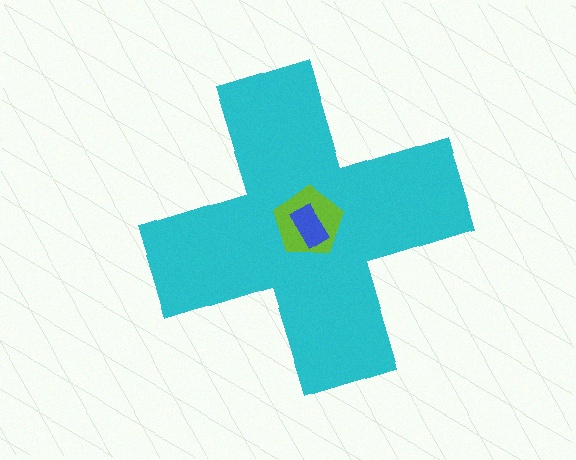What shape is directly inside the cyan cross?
The lime pentagon.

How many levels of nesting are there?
3.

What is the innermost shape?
The blue rectangle.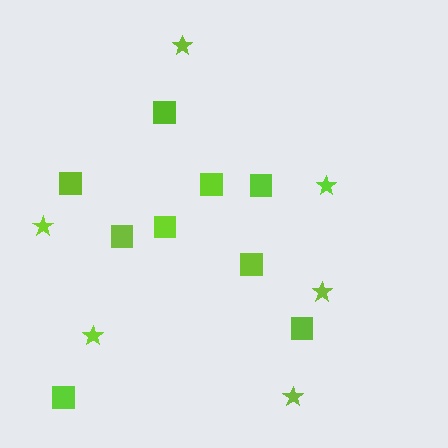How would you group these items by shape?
There are 2 groups: one group of squares (9) and one group of stars (6).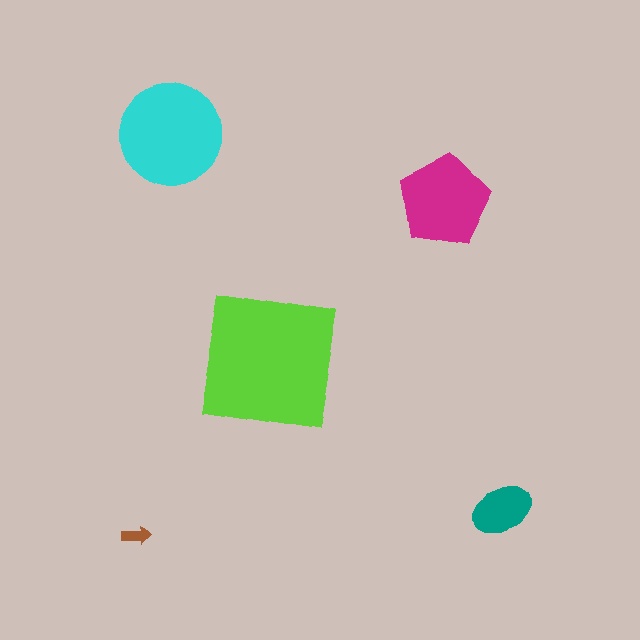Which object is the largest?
The lime square.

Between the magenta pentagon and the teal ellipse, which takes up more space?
The magenta pentagon.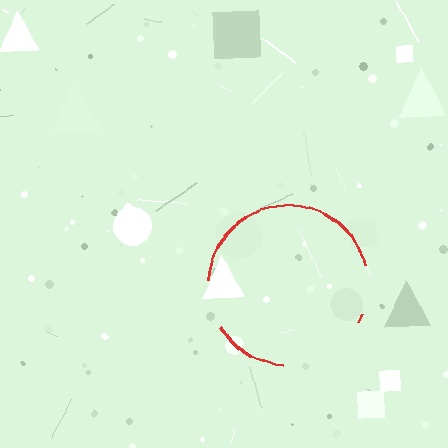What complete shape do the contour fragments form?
The contour fragments form a circle.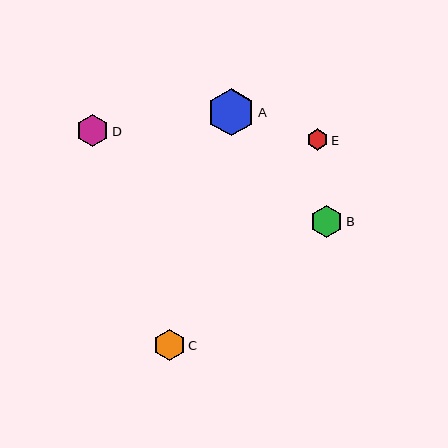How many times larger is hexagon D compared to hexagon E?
Hexagon D is approximately 1.5 times the size of hexagon E.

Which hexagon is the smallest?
Hexagon E is the smallest with a size of approximately 22 pixels.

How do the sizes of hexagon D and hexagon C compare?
Hexagon D and hexagon C are approximately the same size.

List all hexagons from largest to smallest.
From largest to smallest: A, D, B, C, E.